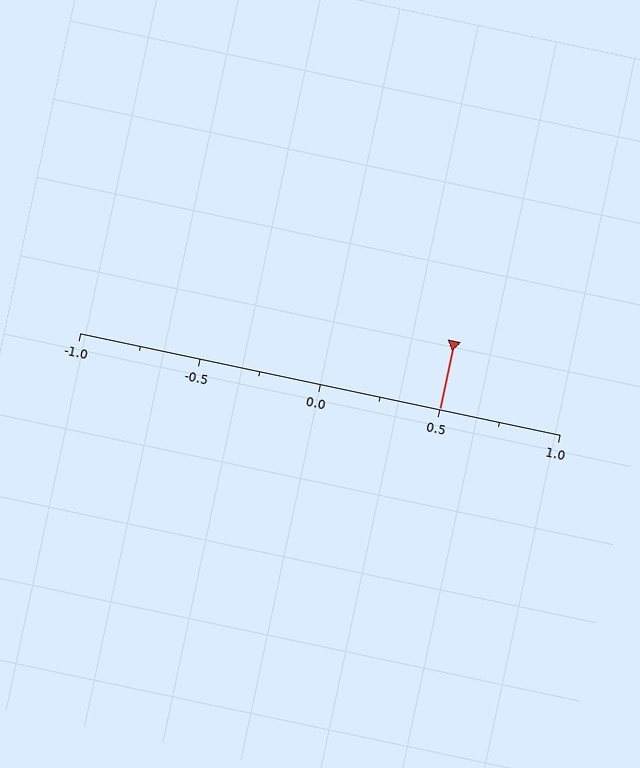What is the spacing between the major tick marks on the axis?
The major ticks are spaced 0.5 apart.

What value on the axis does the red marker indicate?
The marker indicates approximately 0.5.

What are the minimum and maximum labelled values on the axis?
The axis runs from -1.0 to 1.0.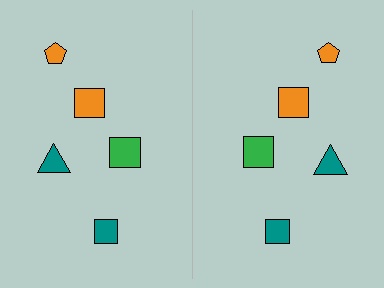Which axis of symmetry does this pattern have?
The pattern has a vertical axis of symmetry running through the center of the image.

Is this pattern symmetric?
Yes, this pattern has bilateral (reflection) symmetry.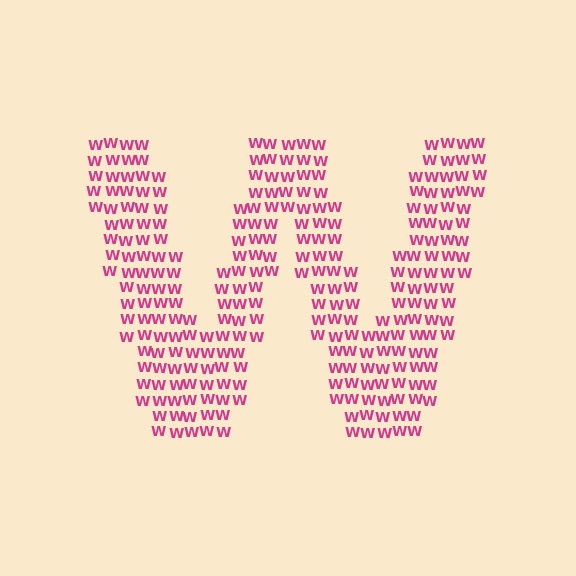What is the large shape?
The large shape is the letter W.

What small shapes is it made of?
It is made of small letter W's.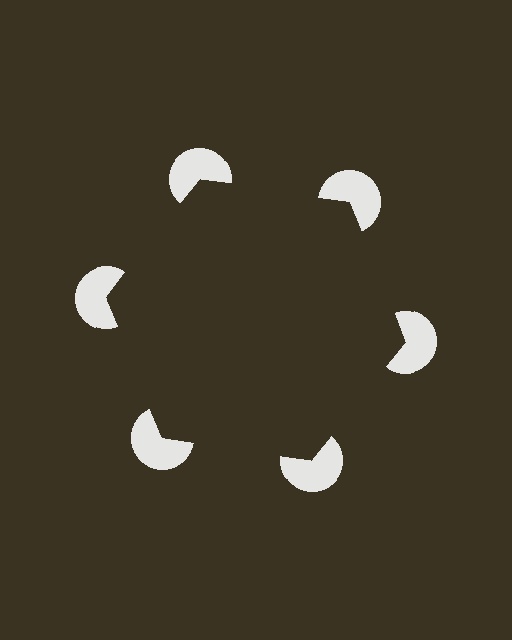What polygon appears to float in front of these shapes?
An illusory hexagon — its edges are inferred from the aligned wedge cuts in the pac-man discs, not physically drawn.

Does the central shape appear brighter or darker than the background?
It typically appears slightly darker than the background, even though no actual brightness change is drawn.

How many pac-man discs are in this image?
There are 6 — one at each vertex of the illusory hexagon.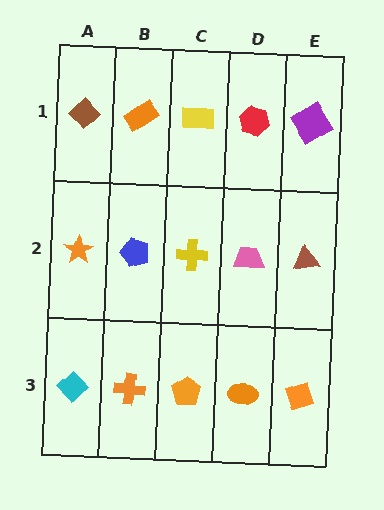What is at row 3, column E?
An orange diamond.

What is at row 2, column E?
A brown triangle.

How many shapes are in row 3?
5 shapes.